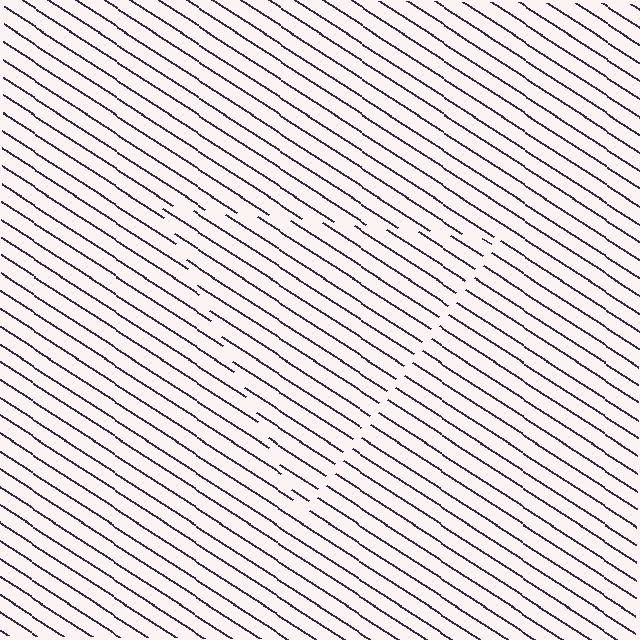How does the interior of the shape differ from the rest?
The interior of the shape contains the same grating, shifted by half a period — the contour is defined by the phase discontinuity where line-ends from the inner and outer gratings abut.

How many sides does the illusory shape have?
3 sides — the line-ends trace a triangle.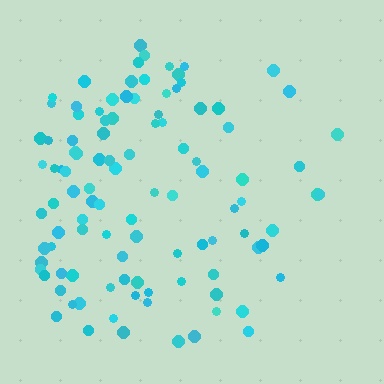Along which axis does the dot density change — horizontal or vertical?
Horizontal.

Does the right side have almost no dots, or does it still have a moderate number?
Still a moderate number, just noticeably fewer than the left.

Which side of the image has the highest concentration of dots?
The left.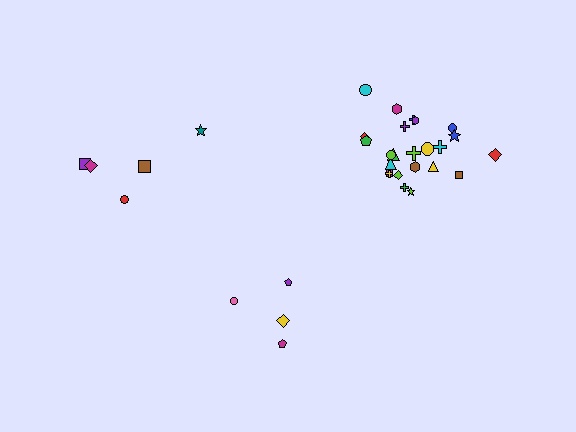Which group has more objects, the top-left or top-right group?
The top-right group.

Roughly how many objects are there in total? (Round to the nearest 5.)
Roughly 35 objects in total.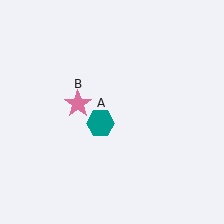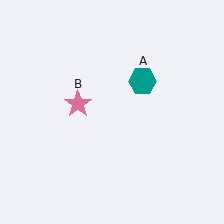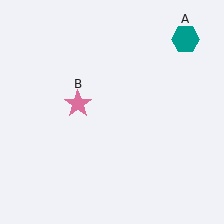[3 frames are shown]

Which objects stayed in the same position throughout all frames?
Pink star (object B) remained stationary.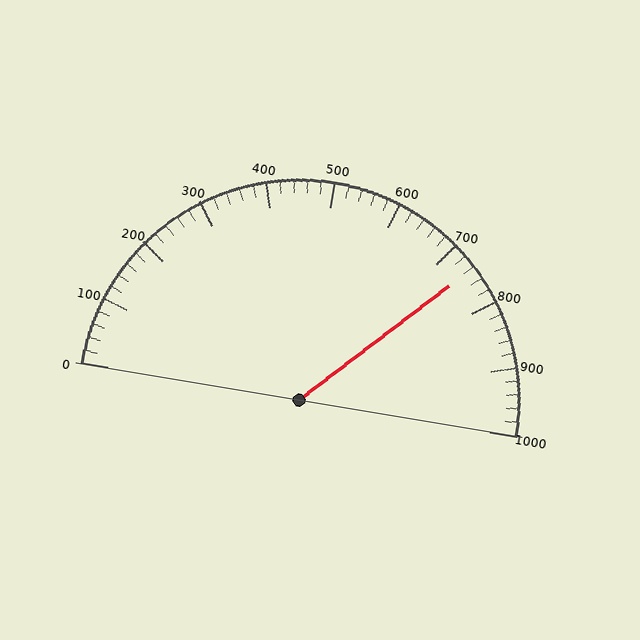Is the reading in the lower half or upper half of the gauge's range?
The reading is in the upper half of the range (0 to 1000).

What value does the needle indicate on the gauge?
The needle indicates approximately 740.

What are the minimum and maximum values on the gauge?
The gauge ranges from 0 to 1000.